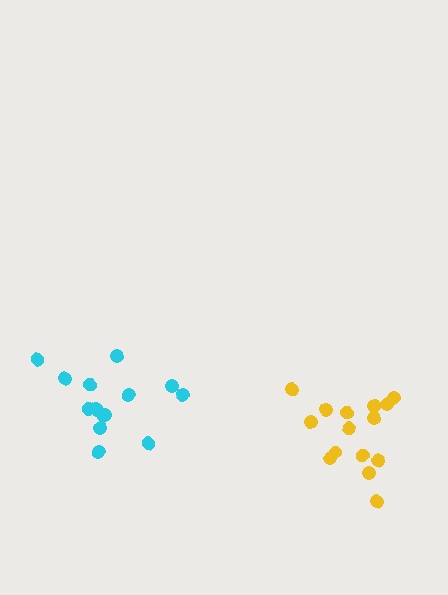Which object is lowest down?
The cyan cluster is bottommost.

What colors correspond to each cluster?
The clusters are colored: yellow, cyan.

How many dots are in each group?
Group 1: 15 dots, Group 2: 15 dots (30 total).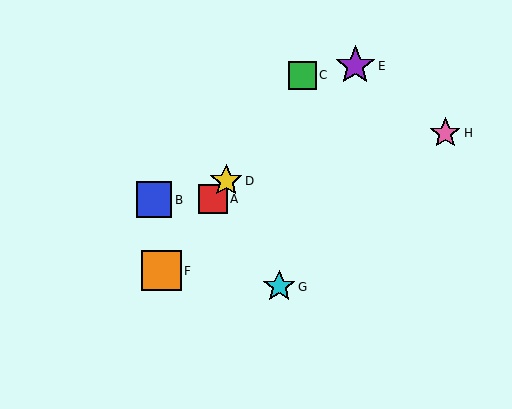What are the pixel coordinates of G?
Object G is at (279, 287).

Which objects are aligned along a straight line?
Objects A, C, D, F are aligned along a straight line.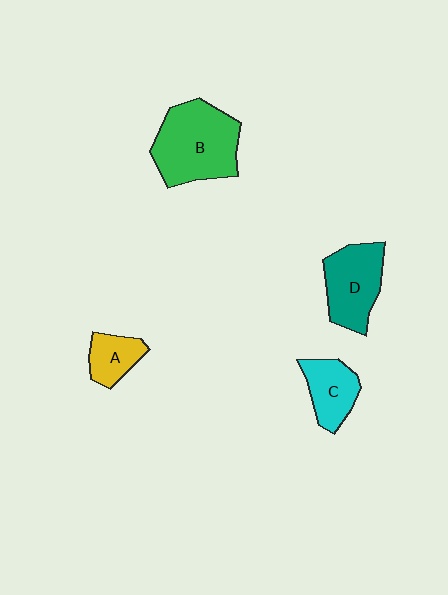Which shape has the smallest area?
Shape A (yellow).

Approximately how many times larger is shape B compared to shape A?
Approximately 2.6 times.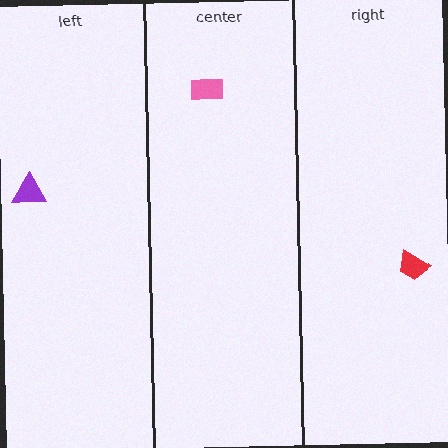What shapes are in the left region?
The purple triangle.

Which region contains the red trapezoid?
The right region.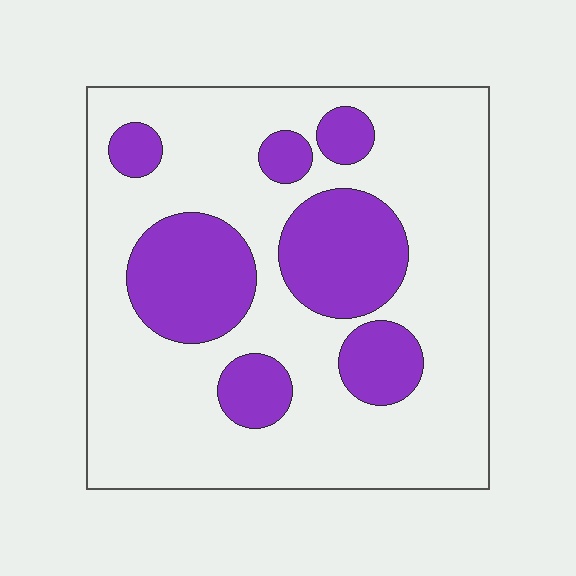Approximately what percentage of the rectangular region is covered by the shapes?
Approximately 25%.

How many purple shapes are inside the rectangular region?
7.